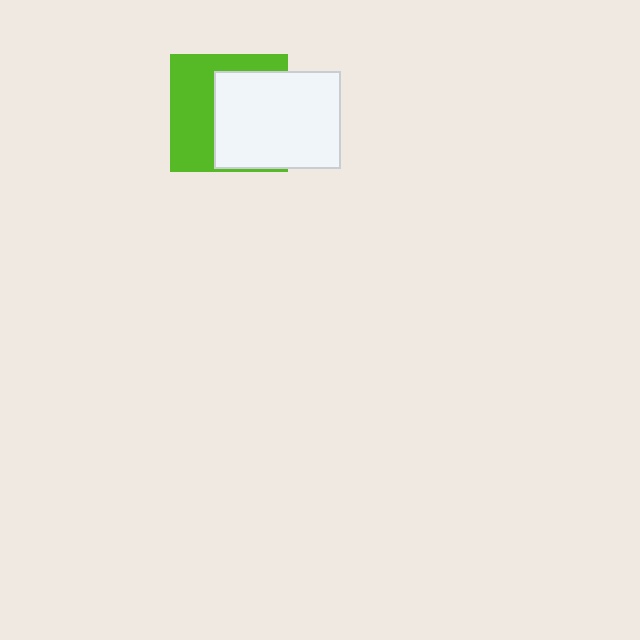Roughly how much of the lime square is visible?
About half of it is visible (roughly 48%).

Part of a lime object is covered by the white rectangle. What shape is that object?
It is a square.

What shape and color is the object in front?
The object in front is a white rectangle.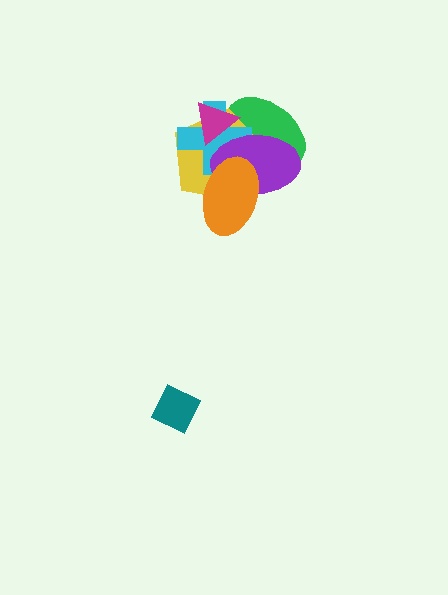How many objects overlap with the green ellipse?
5 objects overlap with the green ellipse.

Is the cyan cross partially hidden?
Yes, it is partially covered by another shape.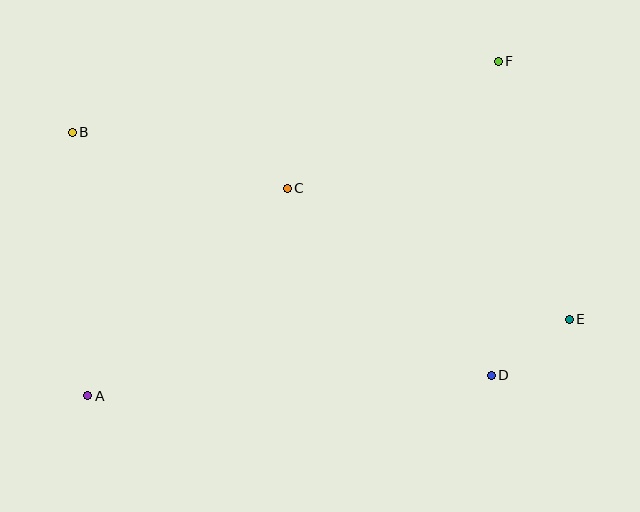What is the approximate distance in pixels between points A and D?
The distance between A and D is approximately 404 pixels.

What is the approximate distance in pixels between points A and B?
The distance between A and B is approximately 264 pixels.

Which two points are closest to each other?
Points D and E are closest to each other.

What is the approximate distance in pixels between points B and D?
The distance between B and D is approximately 484 pixels.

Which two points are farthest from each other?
Points B and E are farthest from each other.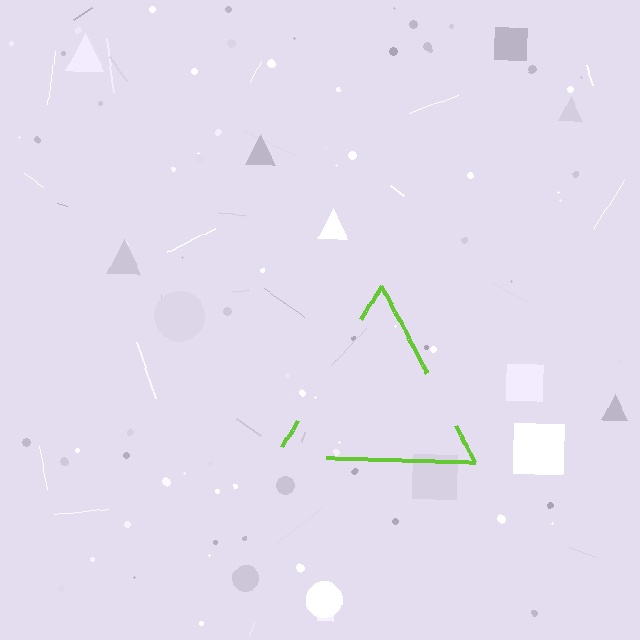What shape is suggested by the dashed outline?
The dashed outline suggests a triangle.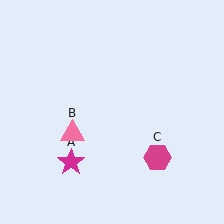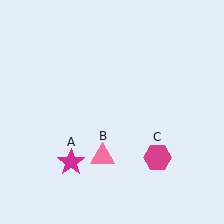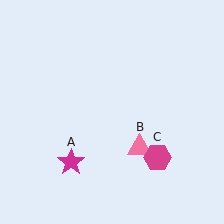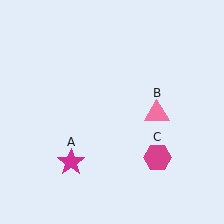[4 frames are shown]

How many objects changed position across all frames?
1 object changed position: pink triangle (object B).